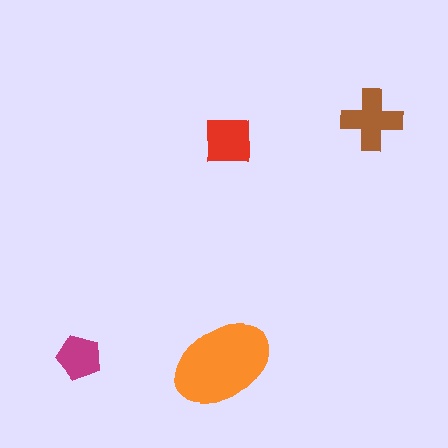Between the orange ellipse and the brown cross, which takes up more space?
The orange ellipse.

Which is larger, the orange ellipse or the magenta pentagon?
The orange ellipse.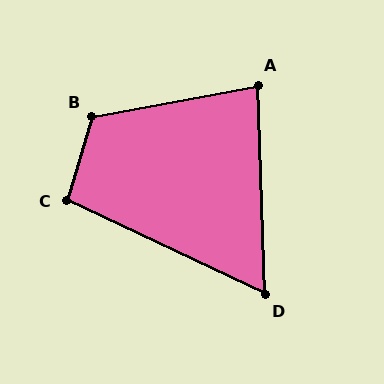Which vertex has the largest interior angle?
B, at approximately 117 degrees.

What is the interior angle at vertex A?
Approximately 81 degrees (acute).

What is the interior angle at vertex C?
Approximately 99 degrees (obtuse).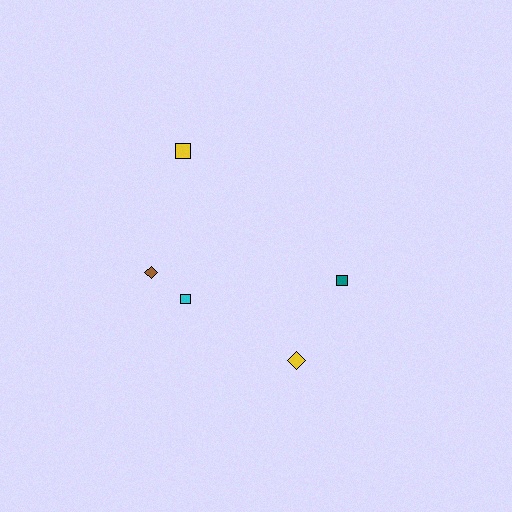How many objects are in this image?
There are 5 objects.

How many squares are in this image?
There are 3 squares.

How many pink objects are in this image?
There are no pink objects.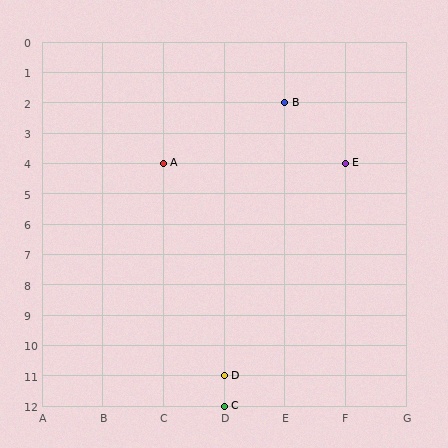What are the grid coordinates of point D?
Point D is at grid coordinates (D, 11).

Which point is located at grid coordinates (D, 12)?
Point C is at (D, 12).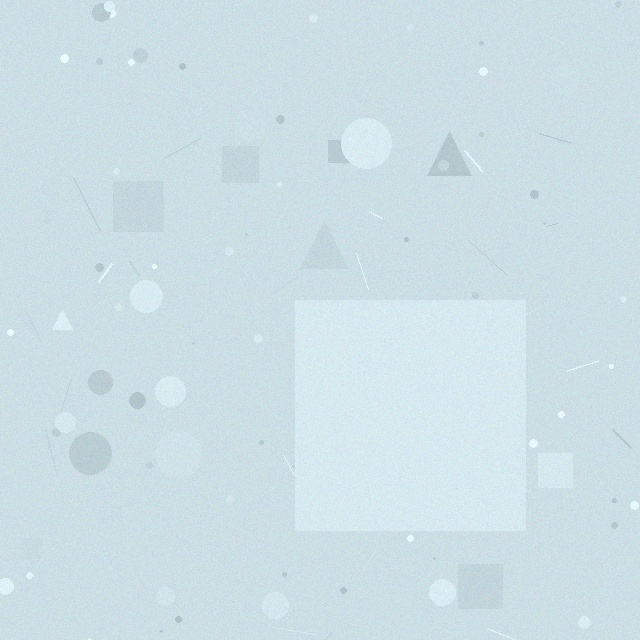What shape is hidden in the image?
A square is hidden in the image.